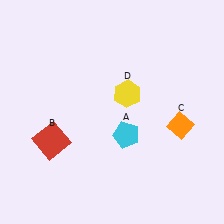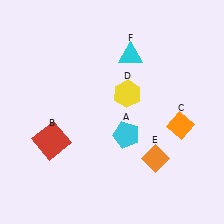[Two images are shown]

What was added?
An orange diamond (E), a cyan triangle (F) were added in Image 2.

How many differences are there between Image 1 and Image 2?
There are 2 differences between the two images.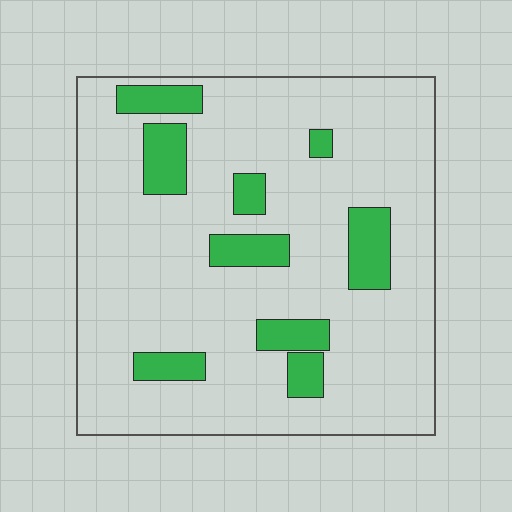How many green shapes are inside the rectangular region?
9.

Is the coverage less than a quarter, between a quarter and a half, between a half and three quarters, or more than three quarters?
Less than a quarter.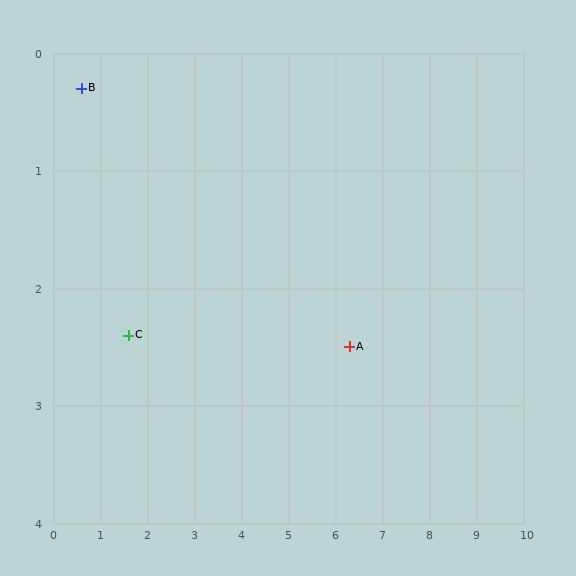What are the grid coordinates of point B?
Point B is at approximately (0.6, 0.3).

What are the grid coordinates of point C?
Point C is at approximately (1.6, 2.4).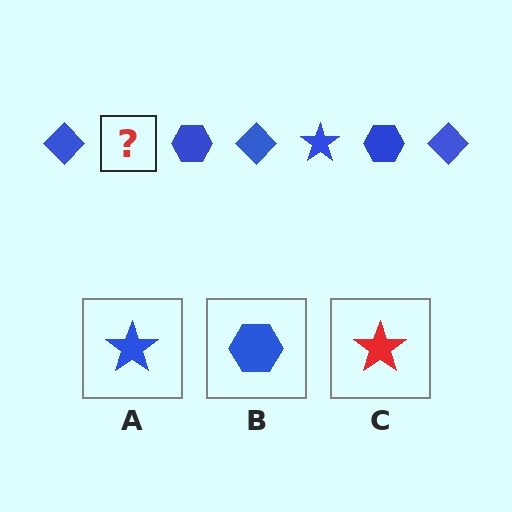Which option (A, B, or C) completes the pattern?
A.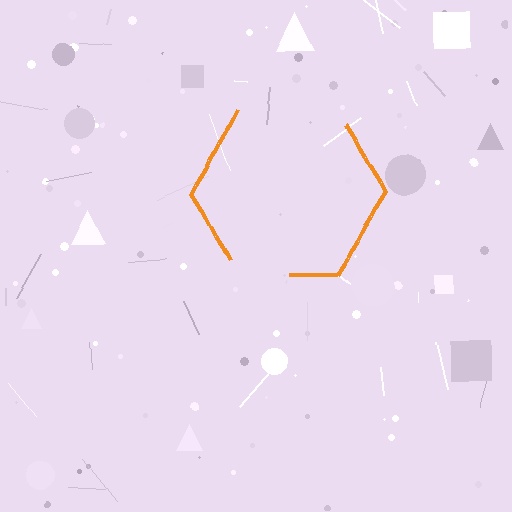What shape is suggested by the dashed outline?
The dashed outline suggests a hexagon.